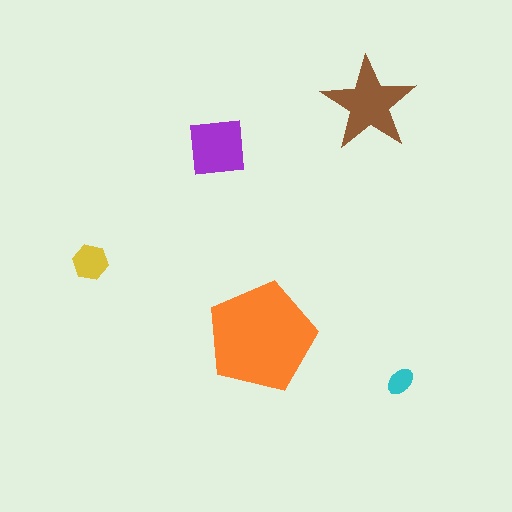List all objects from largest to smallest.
The orange pentagon, the brown star, the purple square, the yellow hexagon, the cyan ellipse.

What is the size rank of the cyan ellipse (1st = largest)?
5th.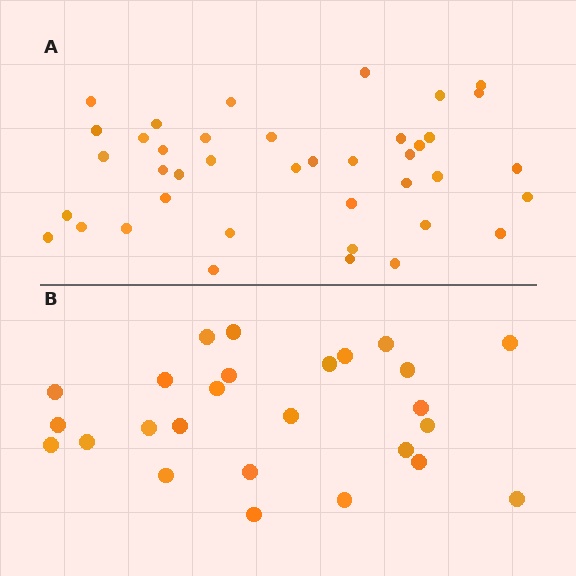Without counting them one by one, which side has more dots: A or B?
Region A (the top region) has more dots.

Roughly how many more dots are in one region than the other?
Region A has approximately 15 more dots than region B.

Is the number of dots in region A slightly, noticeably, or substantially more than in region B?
Region A has substantially more. The ratio is roughly 1.5 to 1.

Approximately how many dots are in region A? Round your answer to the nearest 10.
About 40 dots.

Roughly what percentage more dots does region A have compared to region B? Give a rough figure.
About 55% more.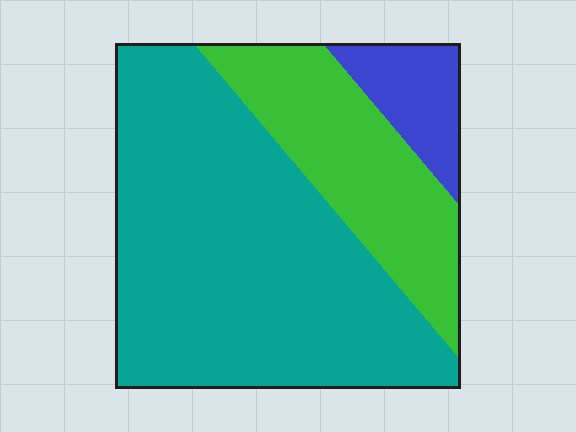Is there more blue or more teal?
Teal.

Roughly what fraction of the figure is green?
Green takes up about one quarter (1/4) of the figure.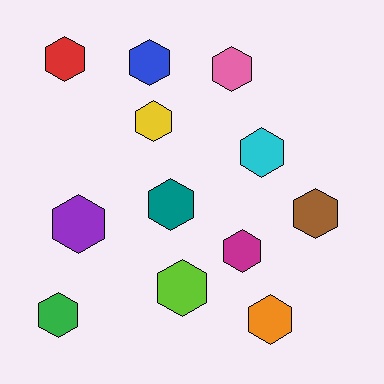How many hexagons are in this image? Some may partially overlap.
There are 12 hexagons.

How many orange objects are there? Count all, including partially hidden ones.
There is 1 orange object.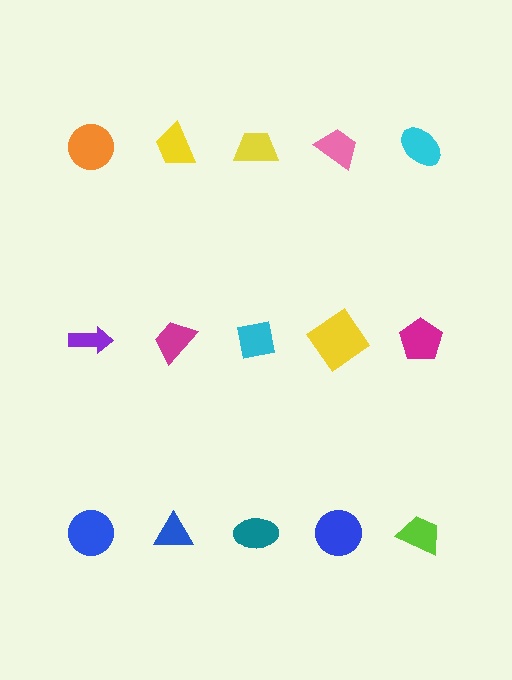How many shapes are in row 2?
5 shapes.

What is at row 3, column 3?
A teal ellipse.